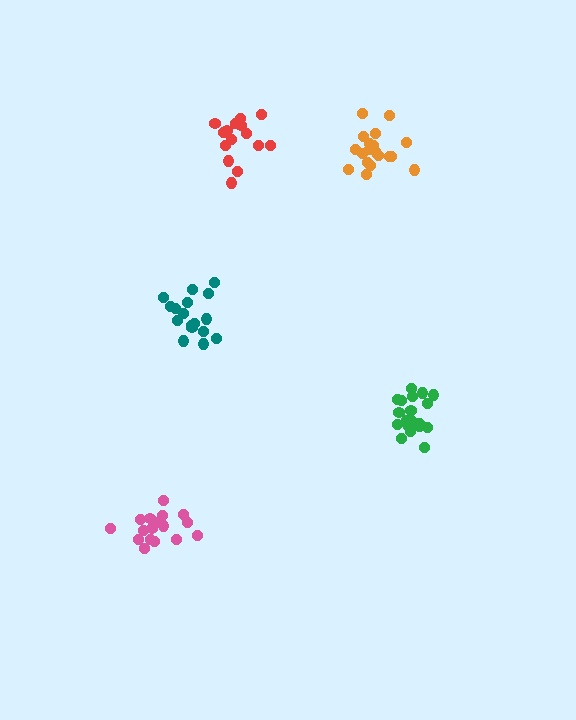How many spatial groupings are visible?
There are 5 spatial groupings.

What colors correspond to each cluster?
The clusters are colored: pink, orange, green, red, teal.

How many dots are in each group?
Group 1: 17 dots, Group 2: 19 dots, Group 3: 20 dots, Group 4: 15 dots, Group 5: 17 dots (88 total).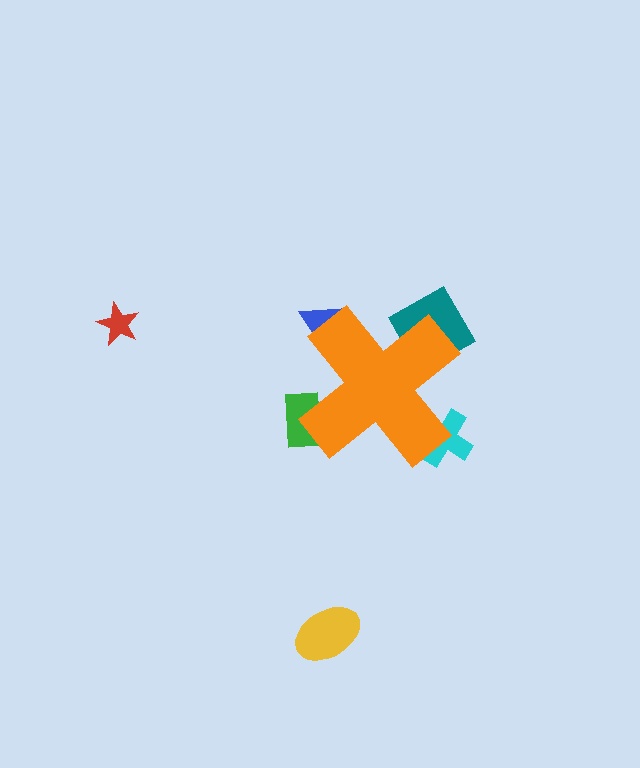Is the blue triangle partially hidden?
Yes, the blue triangle is partially hidden behind the orange cross.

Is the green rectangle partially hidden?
Yes, the green rectangle is partially hidden behind the orange cross.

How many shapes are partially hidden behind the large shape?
4 shapes are partially hidden.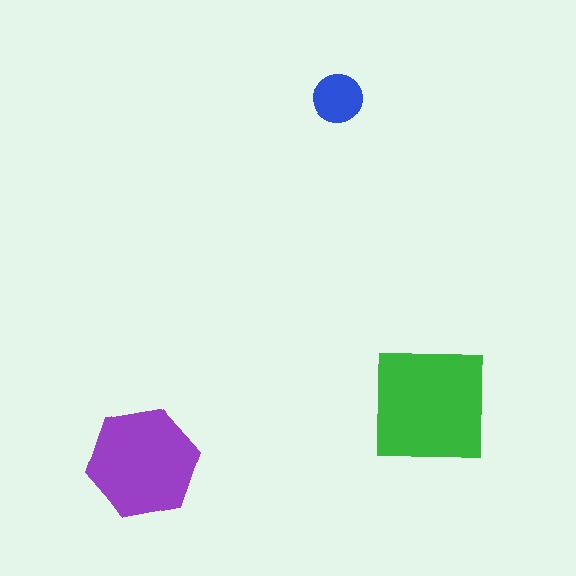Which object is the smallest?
The blue circle.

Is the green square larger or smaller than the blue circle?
Larger.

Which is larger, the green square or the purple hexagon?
The green square.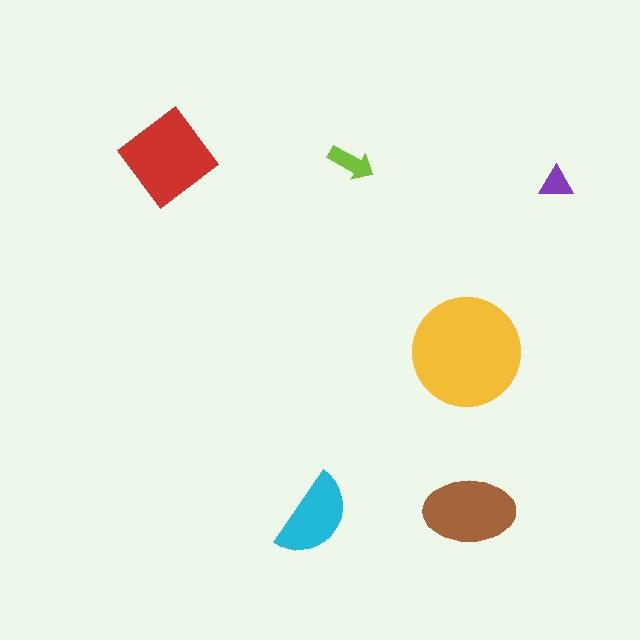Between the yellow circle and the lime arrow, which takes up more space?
The yellow circle.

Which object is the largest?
The yellow circle.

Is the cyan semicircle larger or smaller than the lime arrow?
Larger.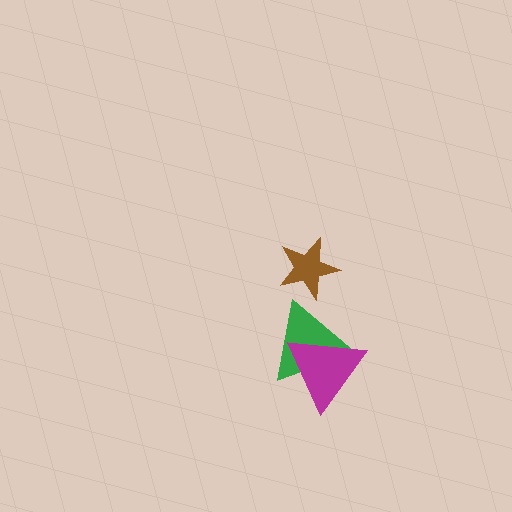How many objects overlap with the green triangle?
1 object overlaps with the green triangle.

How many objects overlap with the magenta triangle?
1 object overlaps with the magenta triangle.